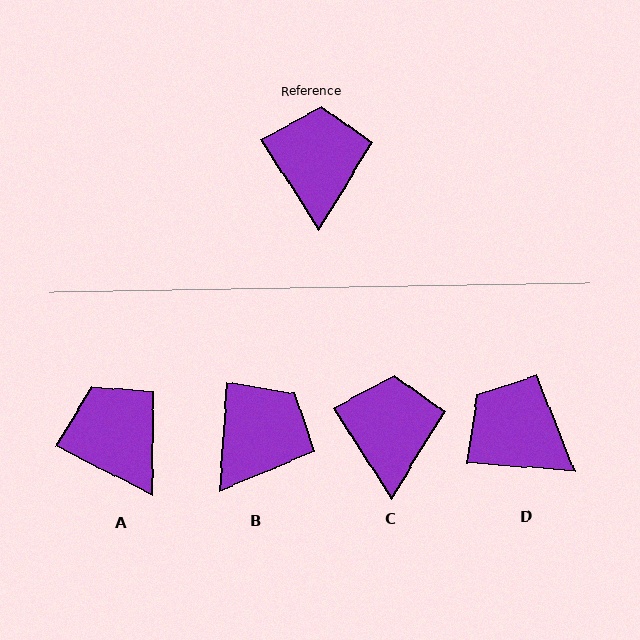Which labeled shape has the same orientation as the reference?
C.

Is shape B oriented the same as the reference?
No, it is off by about 36 degrees.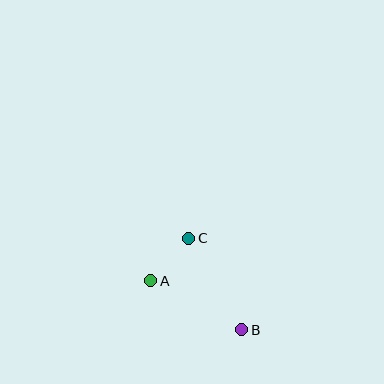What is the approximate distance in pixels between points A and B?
The distance between A and B is approximately 103 pixels.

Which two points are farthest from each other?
Points B and C are farthest from each other.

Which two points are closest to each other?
Points A and C are closest to each other.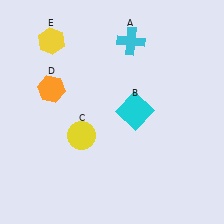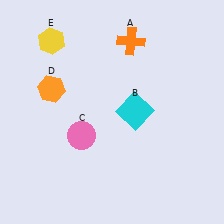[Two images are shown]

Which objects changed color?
A changed from cyan to orange. C changed from yellow to pink.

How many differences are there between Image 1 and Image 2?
There are 2 differences between the two images.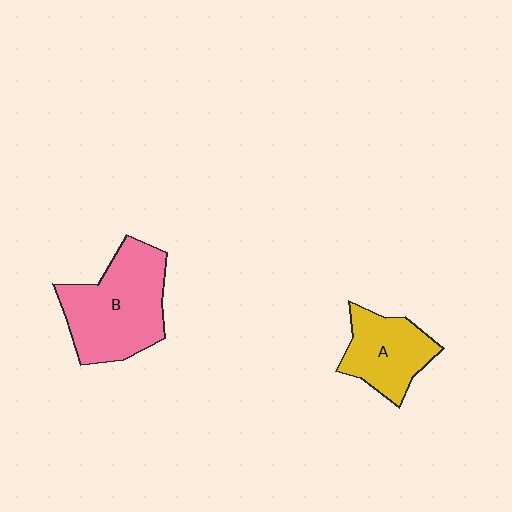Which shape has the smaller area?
Shape A (yellow).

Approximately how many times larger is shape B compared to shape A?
Approximately 1.6 times.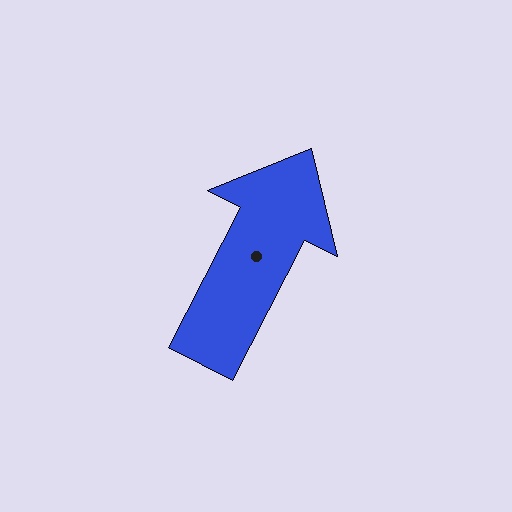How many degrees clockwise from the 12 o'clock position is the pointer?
Approximately 27 degrees.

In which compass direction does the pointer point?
Northeast.